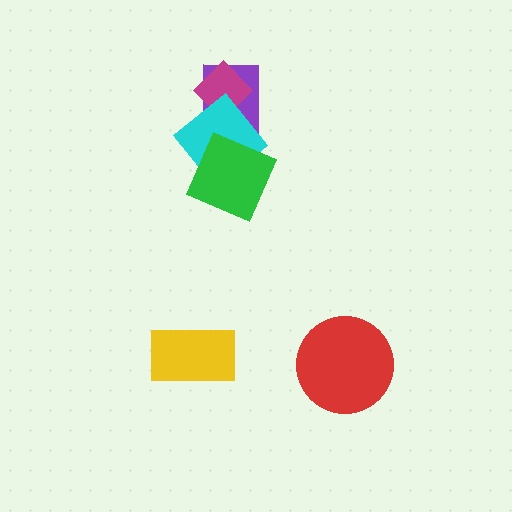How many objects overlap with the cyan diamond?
3 objects overlap with the cyan diamond.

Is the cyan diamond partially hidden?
Yes, it is partially covered by another shape.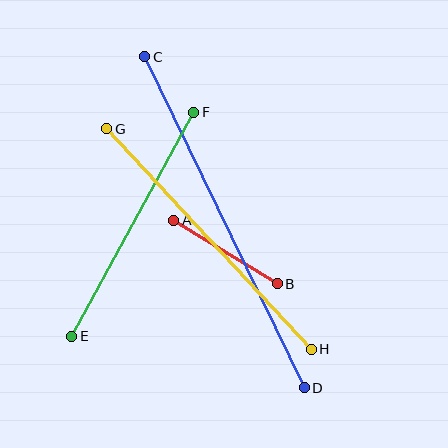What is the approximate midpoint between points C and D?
The midpoint is at approximately (224, 222) pixels.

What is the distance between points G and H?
The distance is approximately 301 pixels.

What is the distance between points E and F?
The distance is approximately 255 pixels.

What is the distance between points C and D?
The distance is approximately 367 pixels.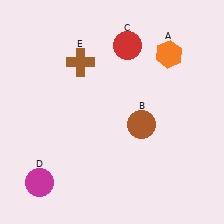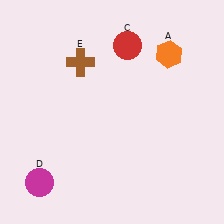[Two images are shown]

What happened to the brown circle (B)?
The brown circle (B) was removed in Image 2. It was in the bottom-right area of Image 1.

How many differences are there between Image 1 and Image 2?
There is 1 difference between the two images.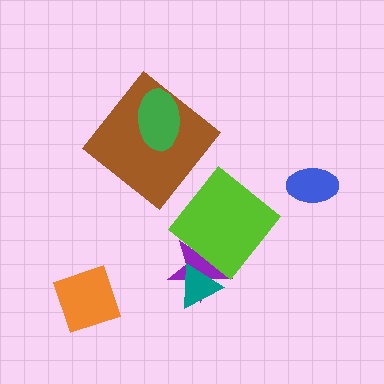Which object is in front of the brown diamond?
The green ellipse is in front of the brown diamond.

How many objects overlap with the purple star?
2 objects overlap with the purple star.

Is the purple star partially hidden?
Yes, it is partially covered by another shape.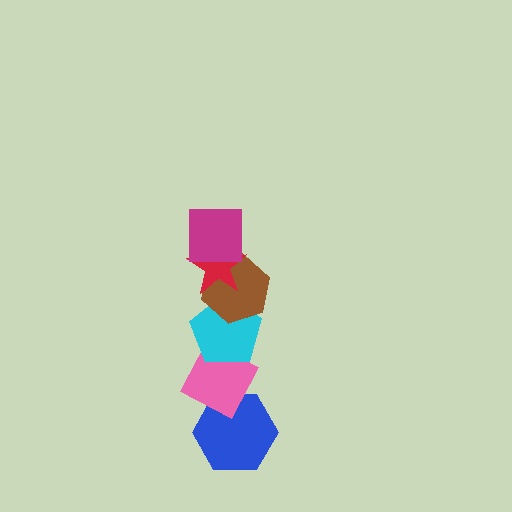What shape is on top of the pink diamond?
The cyan pentagon is on top of the pink diamond.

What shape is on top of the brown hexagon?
The red star is on top of the brown hexagon.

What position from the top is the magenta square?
The magenta square is 1st from the top.